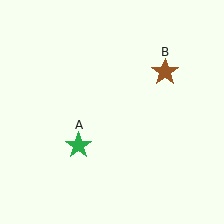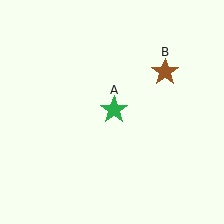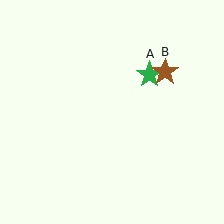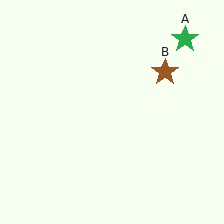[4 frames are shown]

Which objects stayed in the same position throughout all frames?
Brown star (object B) remained stationary.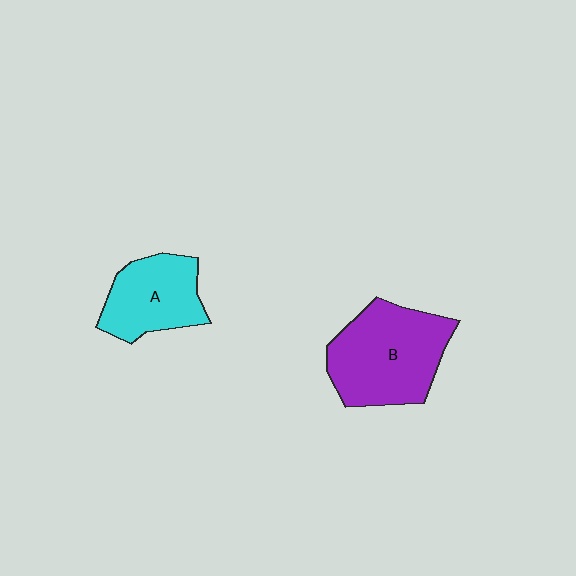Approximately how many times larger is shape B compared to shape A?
Approximately 1.5 times.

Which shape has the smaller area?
Shape A (cyan).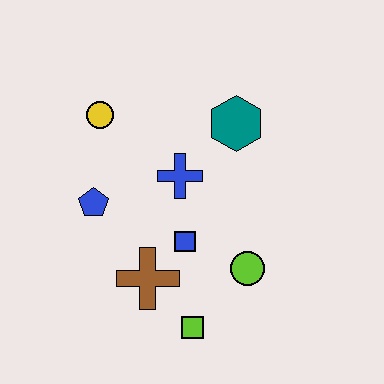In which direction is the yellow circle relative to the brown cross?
The yellow circle is above the brown cross.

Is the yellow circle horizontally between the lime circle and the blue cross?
No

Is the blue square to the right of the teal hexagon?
No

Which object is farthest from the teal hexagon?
The lime square is farthest from the teal hexagon.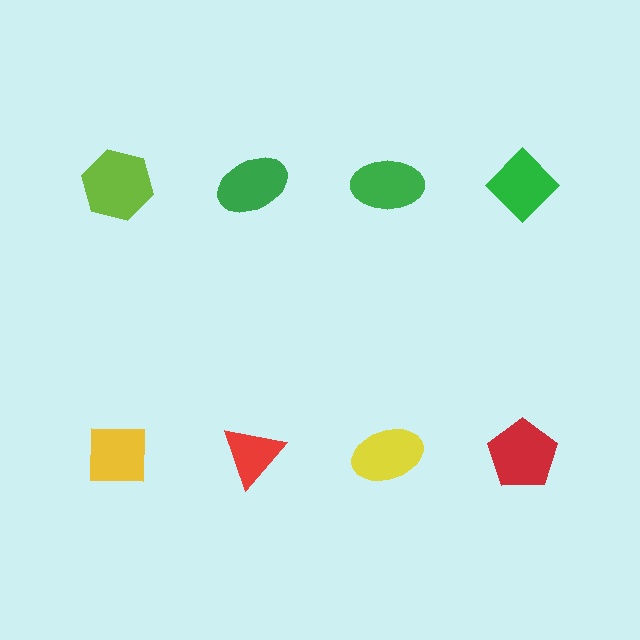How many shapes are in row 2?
4 shapes.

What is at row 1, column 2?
A green ellipse.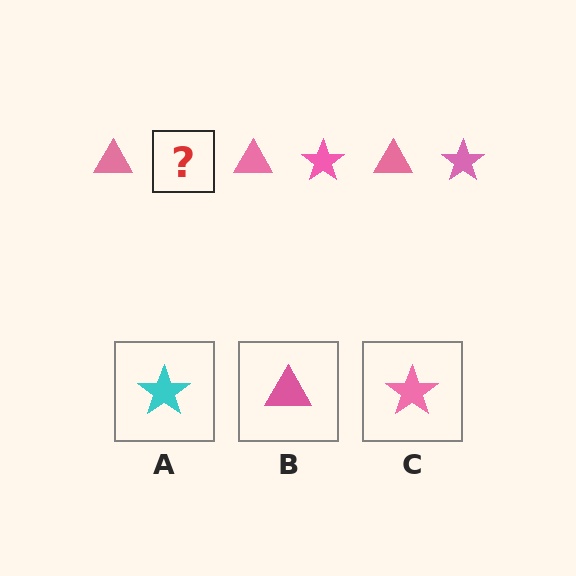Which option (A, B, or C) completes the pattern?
C.